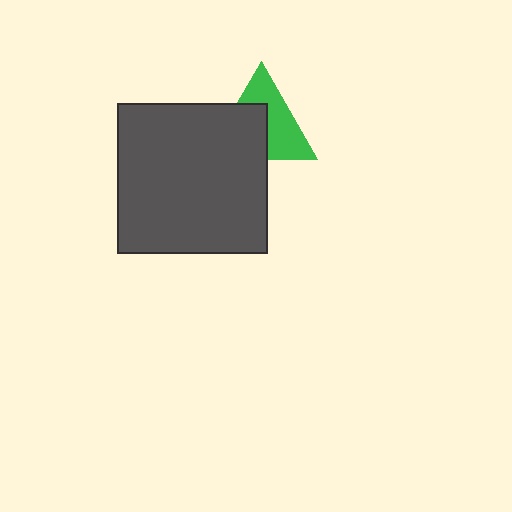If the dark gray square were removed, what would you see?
You would see the complete green triangle.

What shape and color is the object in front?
The object in front is a dark gray square.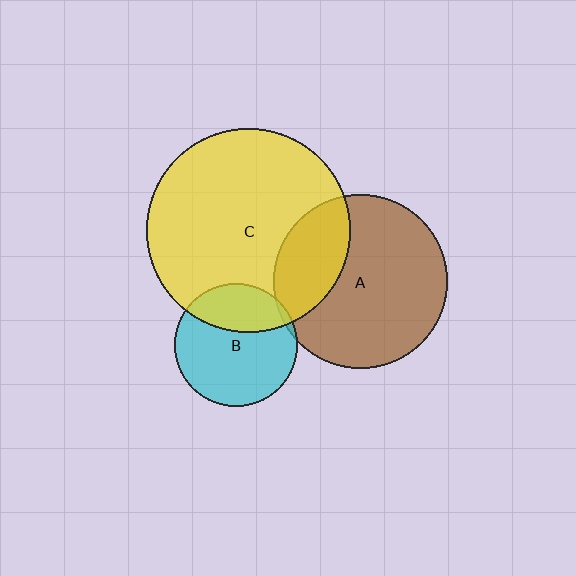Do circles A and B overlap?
Yes.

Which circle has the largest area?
Circle C (yellow).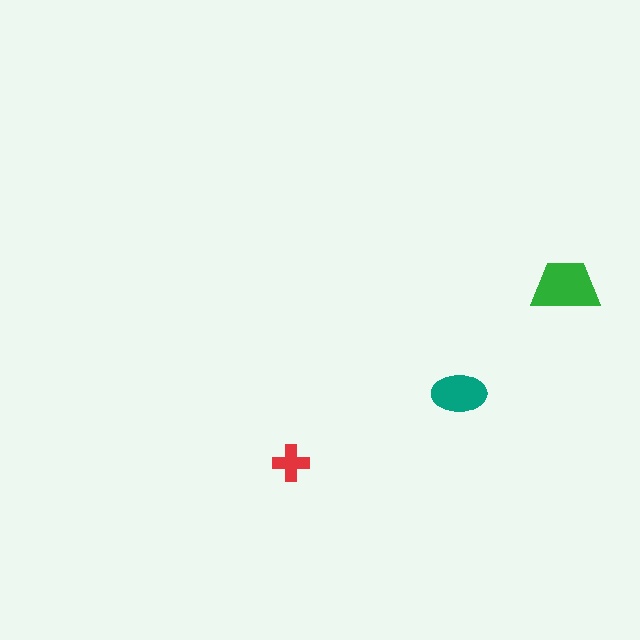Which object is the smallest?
The red cross.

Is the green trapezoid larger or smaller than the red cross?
Larger.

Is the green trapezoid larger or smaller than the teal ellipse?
Larger.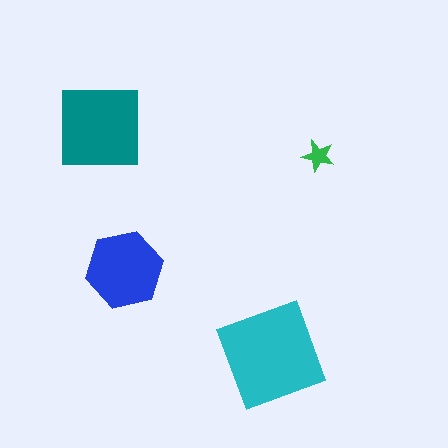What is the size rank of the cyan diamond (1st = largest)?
1st.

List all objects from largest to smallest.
The cyan diamond, the teal square, the blue hexagon, the green star.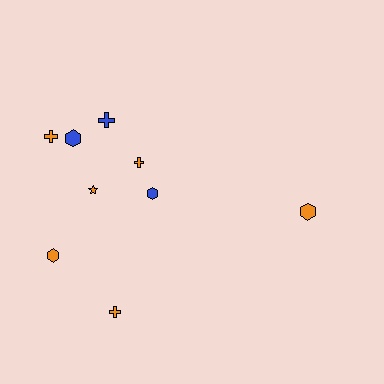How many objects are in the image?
There are 9 objects.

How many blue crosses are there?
There is 1 blue cross.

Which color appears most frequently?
Orange, with 6 objects.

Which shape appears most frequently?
Hexagon, with 4 objects.